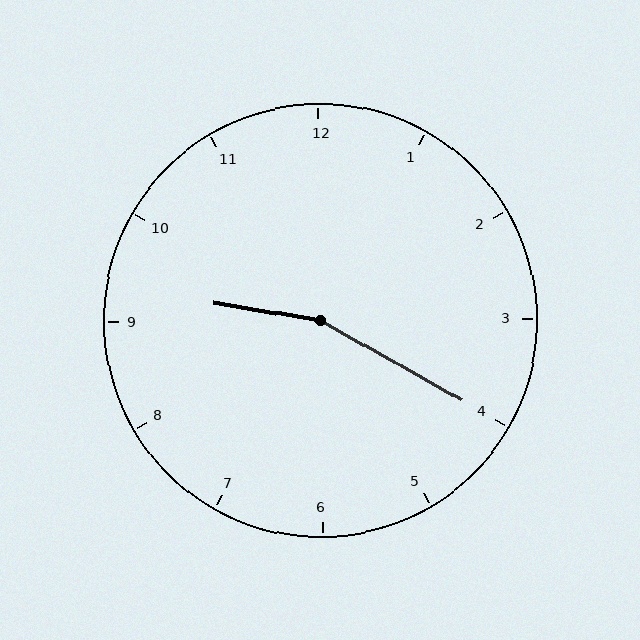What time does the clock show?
9:20.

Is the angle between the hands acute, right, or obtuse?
It is obtuse.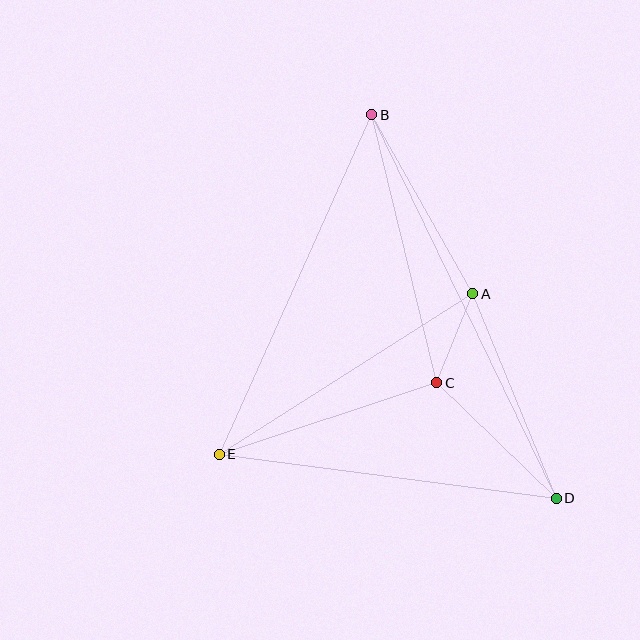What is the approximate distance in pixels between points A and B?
The distance between A and B is approximately 205 pixels.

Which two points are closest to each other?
Points A and C are closest to each other.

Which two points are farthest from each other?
Points B and D are farthest from each other.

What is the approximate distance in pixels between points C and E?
The distance between C and E is approximately 229 pixels.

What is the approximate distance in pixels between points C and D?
The distance between C and D is approximately 166 pixels.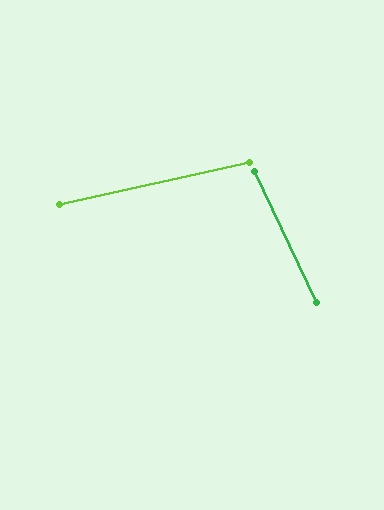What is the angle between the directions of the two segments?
Approximately 77 degrees.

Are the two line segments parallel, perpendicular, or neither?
Neither parallel nor perpendicular — they differ by about 77°.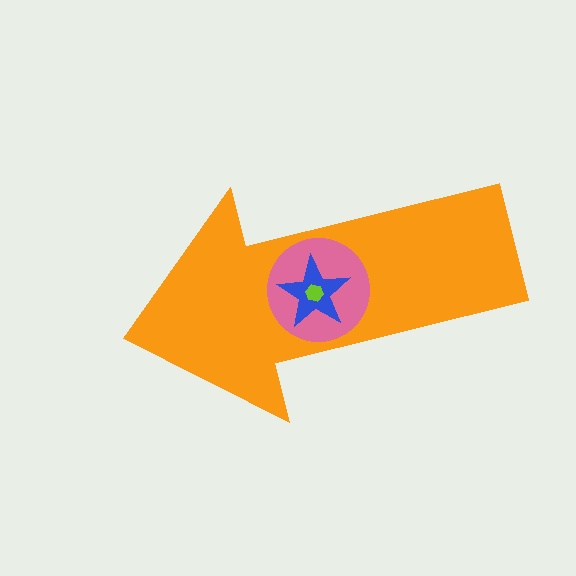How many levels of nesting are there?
4.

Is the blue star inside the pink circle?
Yes.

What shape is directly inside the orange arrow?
The pink circle.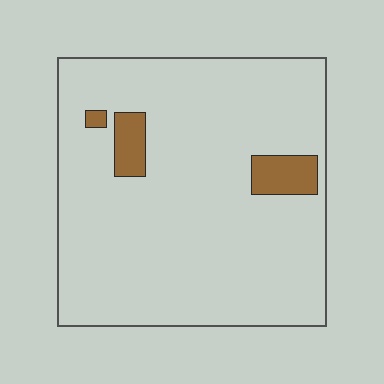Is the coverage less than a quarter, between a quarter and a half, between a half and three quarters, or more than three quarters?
Less than a quarter.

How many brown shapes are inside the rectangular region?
3.